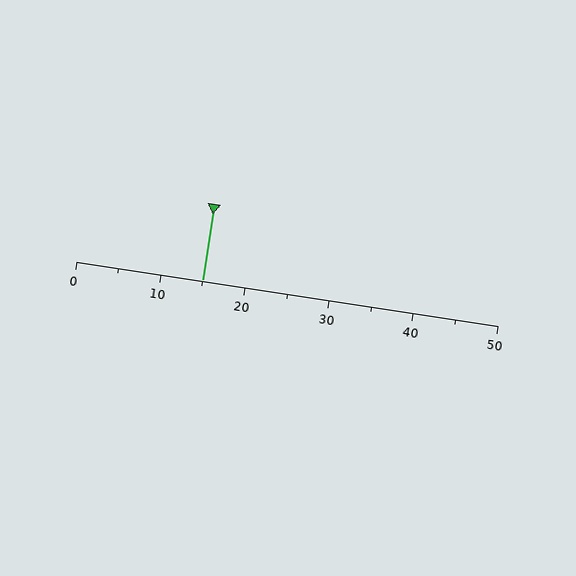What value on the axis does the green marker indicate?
The marker indicates approximately 15.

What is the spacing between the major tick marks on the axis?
The major ticks are spaced 10 apart.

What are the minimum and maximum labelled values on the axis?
The axis runs from 0 to 50.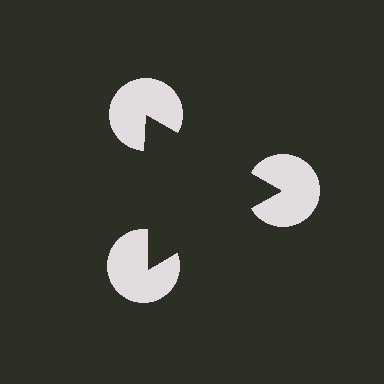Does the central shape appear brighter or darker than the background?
It typically appears slightly darker than the background, even though no actual brightness change is drawn.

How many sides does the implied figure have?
3 sides.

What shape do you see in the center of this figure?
An illusory triangle — its edges are inferred from the aligned wedge cuts in the pac-man discs, not physically drawn.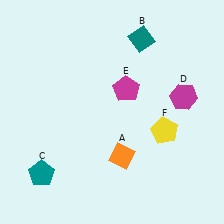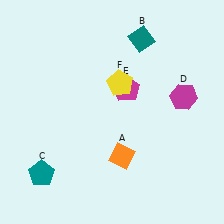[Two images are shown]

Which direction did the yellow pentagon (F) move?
The yellow pentagon (F) moved up.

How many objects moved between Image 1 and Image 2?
1 object moved between the two images.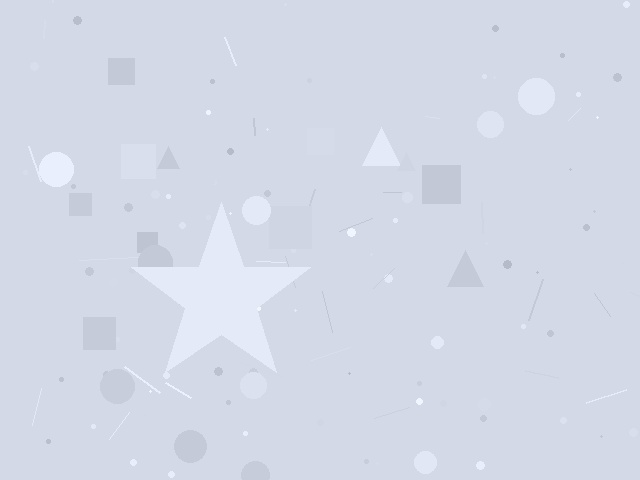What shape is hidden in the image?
A star is hidden in the image.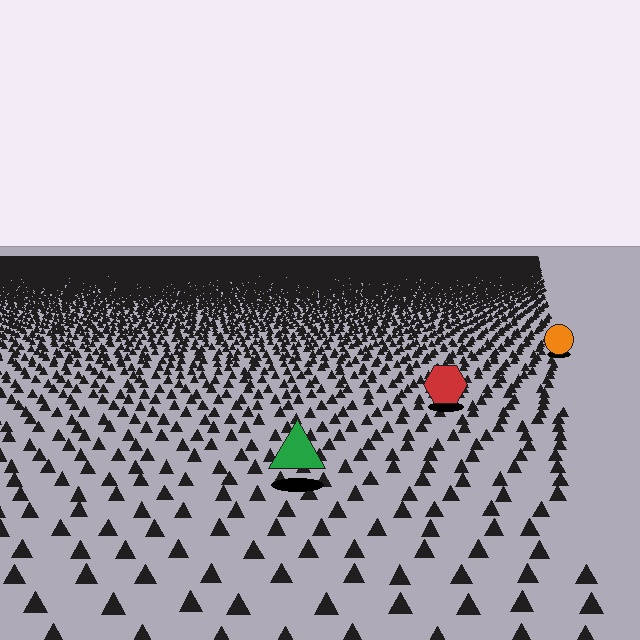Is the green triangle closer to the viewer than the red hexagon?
Yes. The green triangle is closer — you can tell from the texture gradient: the ground texture is coarser near it.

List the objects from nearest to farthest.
From nearest to farthest: the green triangle, the red hexagon, the orange circle.